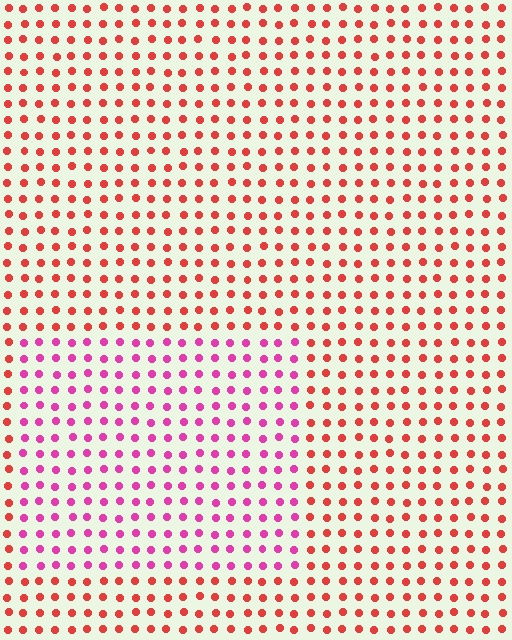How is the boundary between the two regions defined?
The boundary is defined purely by a slight shift in hue (about 43 degrees). Spacing, size, and orientation are identical on both sides.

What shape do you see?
I see a rectangle.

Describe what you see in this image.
The image is filled with small red elements in a uniform arrangement. A rectangle-shaped region is visible where the elements are tinted to a slightly different hue, forming a subtle color boundary.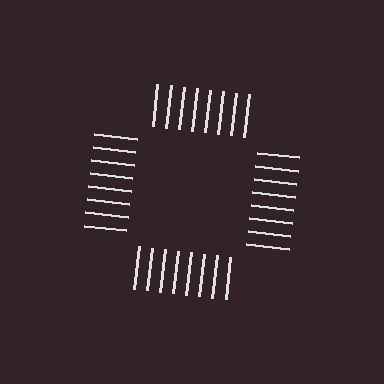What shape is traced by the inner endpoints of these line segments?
An illusory square — the line segments terminate on its edges but no continuous stroke is drawn.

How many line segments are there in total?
32 — 8 along each of the 4 edges.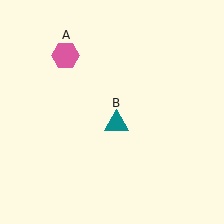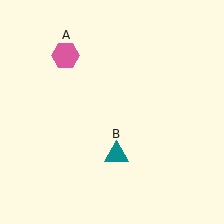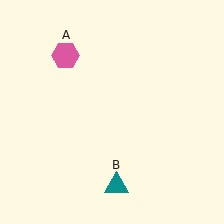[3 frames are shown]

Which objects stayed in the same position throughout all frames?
Pink hexagon (object A) remained stationary.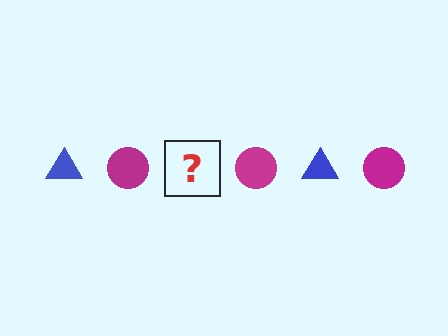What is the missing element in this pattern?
The missing element is a blue triangle.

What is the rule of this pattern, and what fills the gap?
The rule is that the pattern alternates between blue triangle and magenta circle. The gap should be filled with a blue triangle.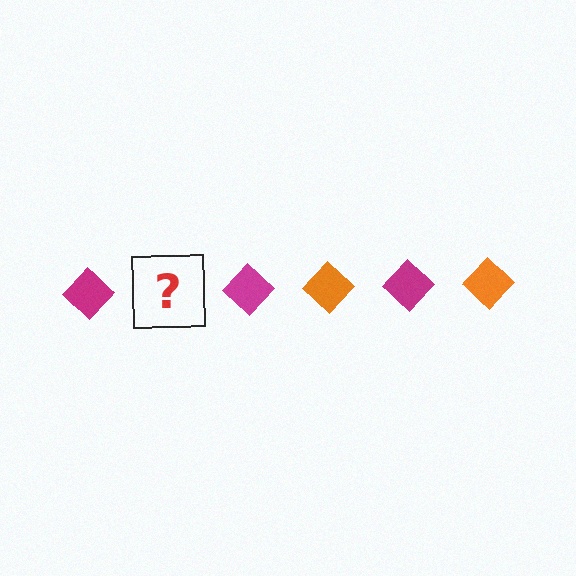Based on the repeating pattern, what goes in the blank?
The blank should be an orange diamond.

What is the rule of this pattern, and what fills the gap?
The rule is that the pattern cycles through magenta, orange diamonds. The gap should be filled with an orange diamond.